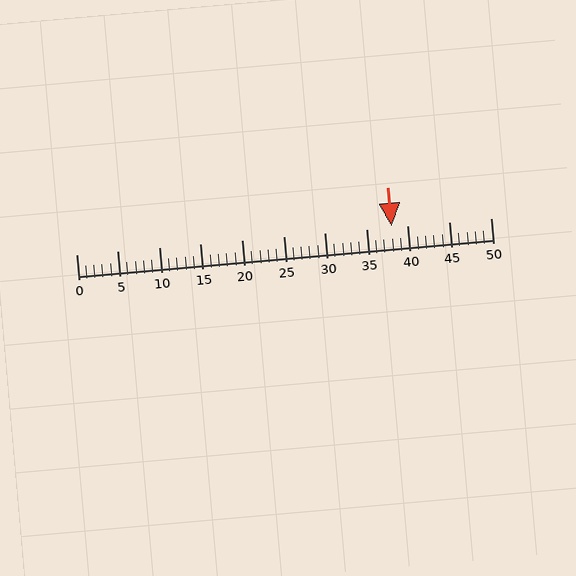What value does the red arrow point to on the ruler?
The red arrow points to approximately 38.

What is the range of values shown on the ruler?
The ruler shows values from 0 to 50.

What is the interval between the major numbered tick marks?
The major tick marks are spaced 5 units apart.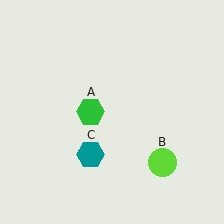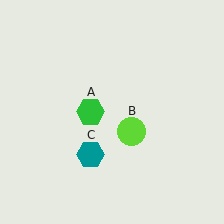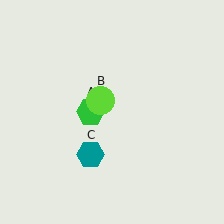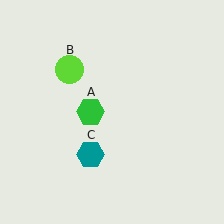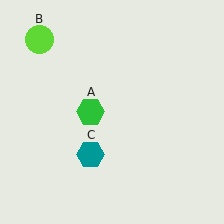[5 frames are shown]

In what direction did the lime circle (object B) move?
The lime circle (object B) moved up and to the left.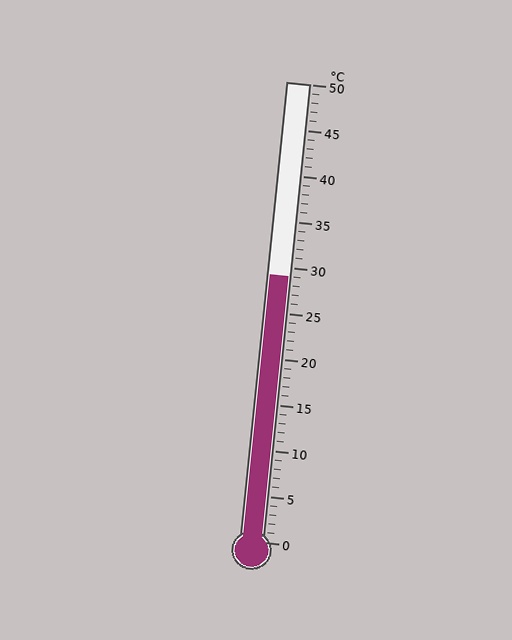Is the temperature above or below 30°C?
The temperature is below 30°C.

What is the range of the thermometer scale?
The thermometer scale ranges from 0°C to 50°C.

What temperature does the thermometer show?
The thermometer shows approximately 29°C.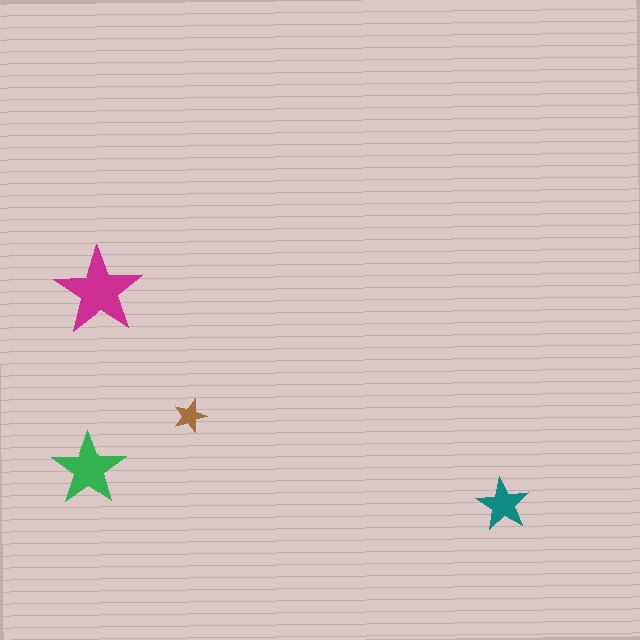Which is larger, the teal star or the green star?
The green one.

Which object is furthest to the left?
The green star is leftmost.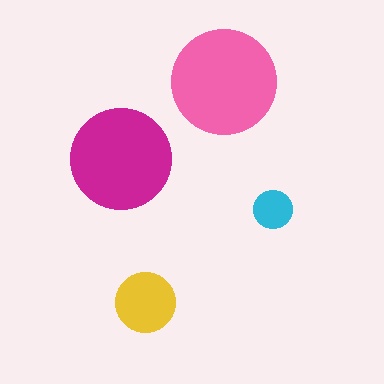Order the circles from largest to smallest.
the pink one, the magenta one, the yellow one, the cyan one.